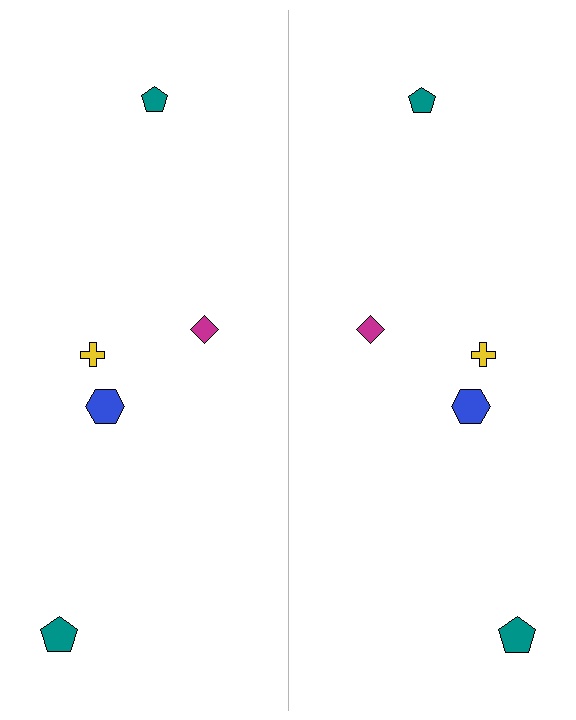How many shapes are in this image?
There are 10 shapes in this image.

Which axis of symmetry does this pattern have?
The pattern has a vertical axis of symmetry running through the center of the image.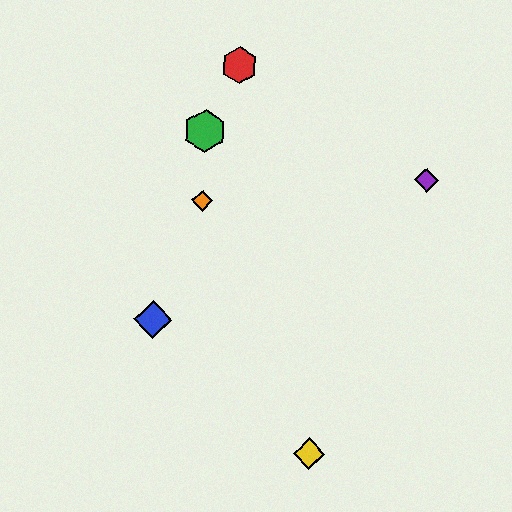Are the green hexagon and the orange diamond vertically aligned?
Yes, both are at x≈205.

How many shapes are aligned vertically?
2 shapes (the green hexagon, the orange diamond) are aligned vertically.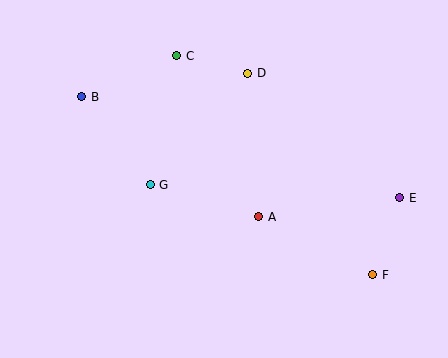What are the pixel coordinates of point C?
Point C is at (177, 56).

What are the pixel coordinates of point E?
Point E is at (400, 198).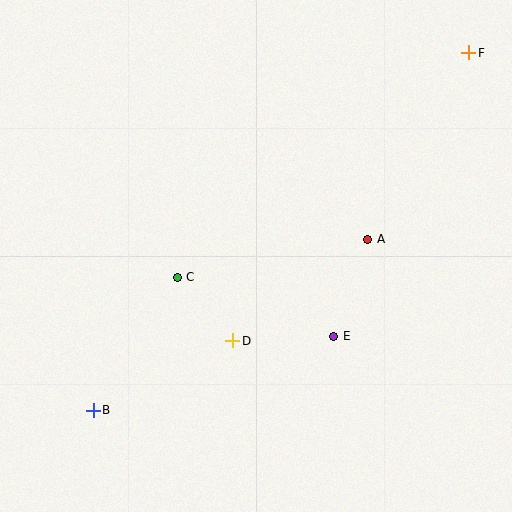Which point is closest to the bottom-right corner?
Point E is closest to the bottom-right corner.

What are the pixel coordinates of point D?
Point D is at (233, 341).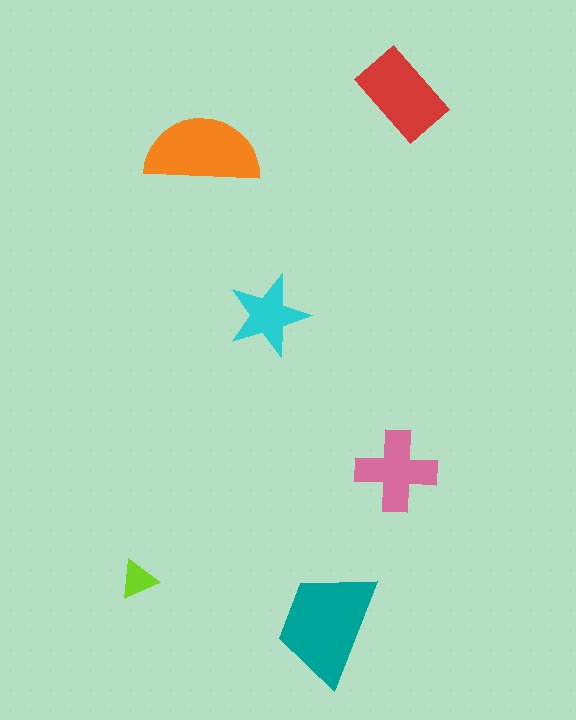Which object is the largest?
The teal trapezoid.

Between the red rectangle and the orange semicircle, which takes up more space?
The orange semicircle.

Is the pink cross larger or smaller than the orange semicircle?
Smaller.